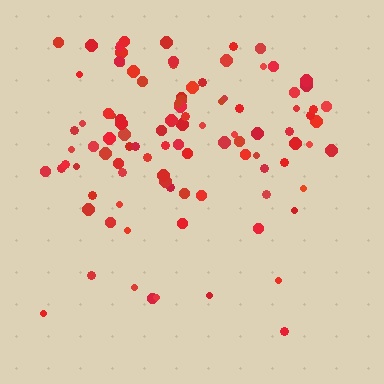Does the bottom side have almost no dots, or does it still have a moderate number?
Still a moderate number, just noticeably fewer than the top.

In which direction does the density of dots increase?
From bottom to top, with the top side densest.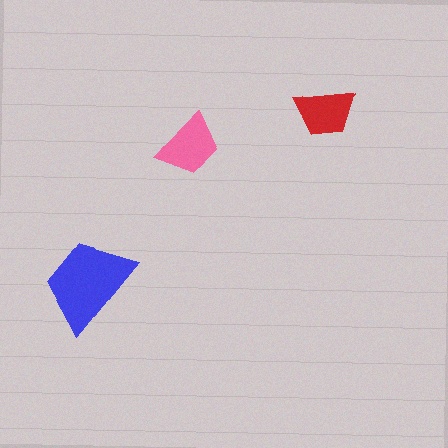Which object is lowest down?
The blue trapezoid is bottommost.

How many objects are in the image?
There are 3 objects in the image.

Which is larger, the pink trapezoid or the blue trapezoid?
The blue one.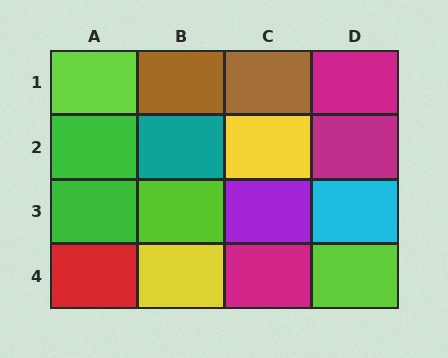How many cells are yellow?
2 cells are yellow.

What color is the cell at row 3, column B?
Lime.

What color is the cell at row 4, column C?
Magenta.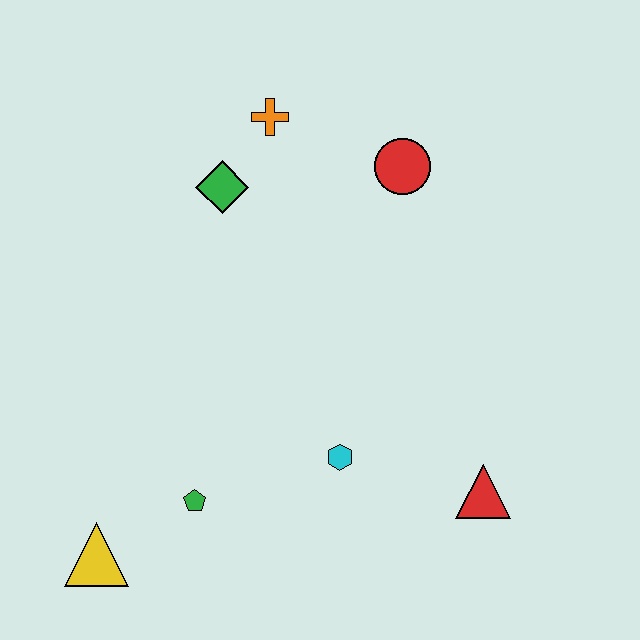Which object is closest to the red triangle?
The cyan hexagon is closest to the red triangle.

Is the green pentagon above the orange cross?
No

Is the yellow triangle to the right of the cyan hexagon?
No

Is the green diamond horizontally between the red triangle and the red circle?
No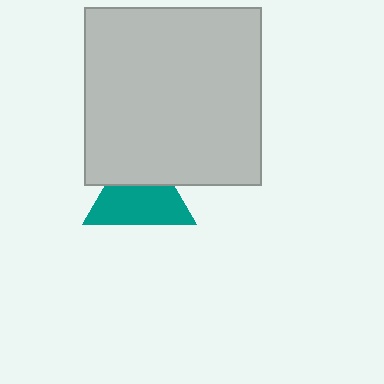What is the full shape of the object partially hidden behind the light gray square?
The partially hidden object is a teal triangle.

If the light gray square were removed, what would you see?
You would see the complete teal triangle.